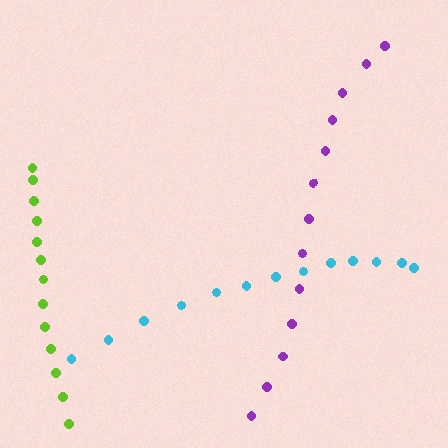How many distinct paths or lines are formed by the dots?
There are 3 distinct paths.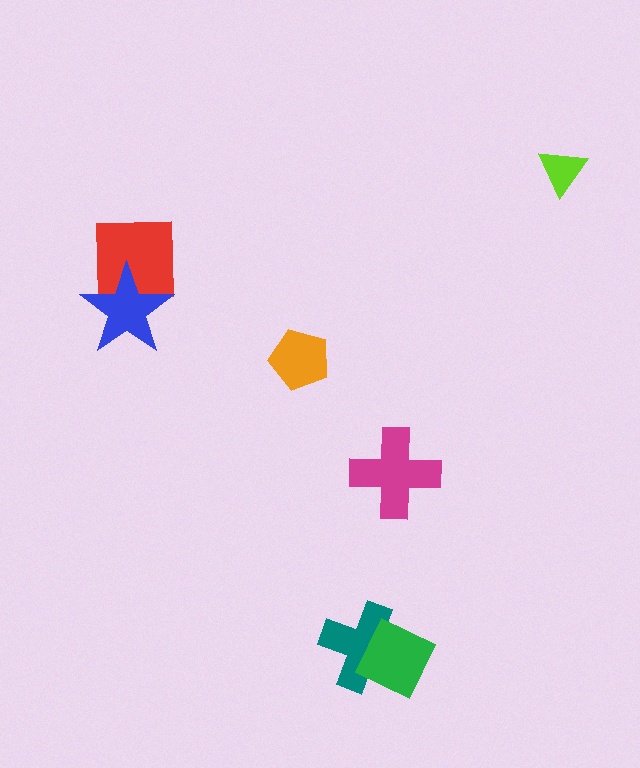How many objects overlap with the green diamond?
1 object overlaps with the green diamond.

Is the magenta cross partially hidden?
No, no other shape covers it.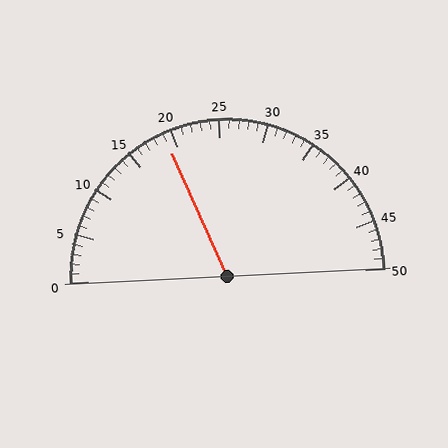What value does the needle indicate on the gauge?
The needle indicates approximately 19.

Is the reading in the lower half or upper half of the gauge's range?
The reading is in the lower half of the range (0 to 50).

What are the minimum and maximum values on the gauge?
The gauge ranges from 0 to 50.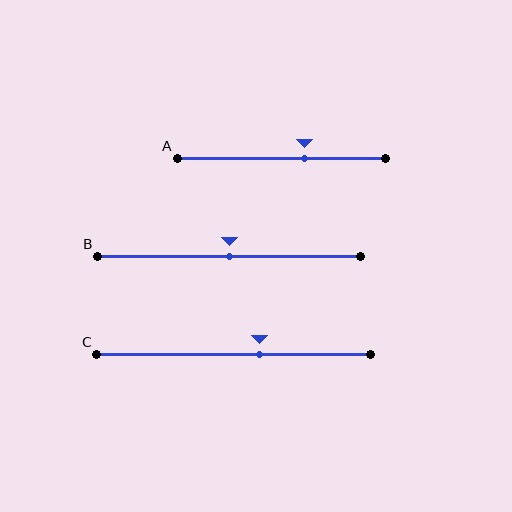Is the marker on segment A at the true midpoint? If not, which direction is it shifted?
No, the marker on segment A is shifted to the right by about 11% of the segment length.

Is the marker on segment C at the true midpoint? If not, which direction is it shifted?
No, the marker on segment C is shifted to the right by about 10% of the segment length.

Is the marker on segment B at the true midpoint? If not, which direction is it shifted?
Yes, the marker on segment B is at the true midpoint.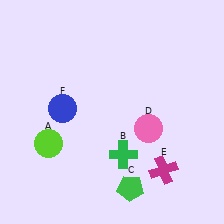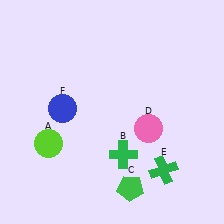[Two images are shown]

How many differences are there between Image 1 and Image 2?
There is 1 difference between the two images.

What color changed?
The cross (E) changed from magenta in Image 1 to green in Image 2.